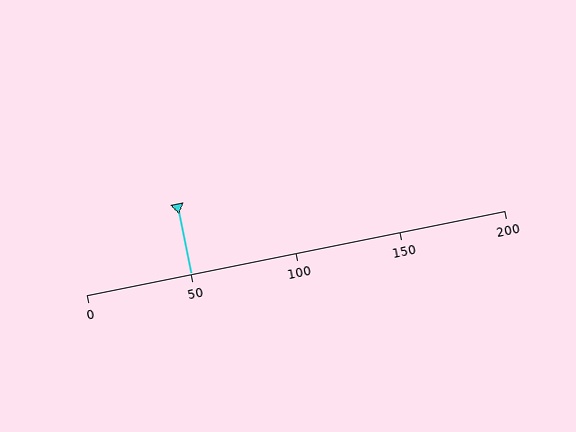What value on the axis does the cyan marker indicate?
The marker indicates approximately 50.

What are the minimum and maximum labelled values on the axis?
The axis runs from 0 to 200.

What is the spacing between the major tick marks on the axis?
The major ticks are spaced 50 apart.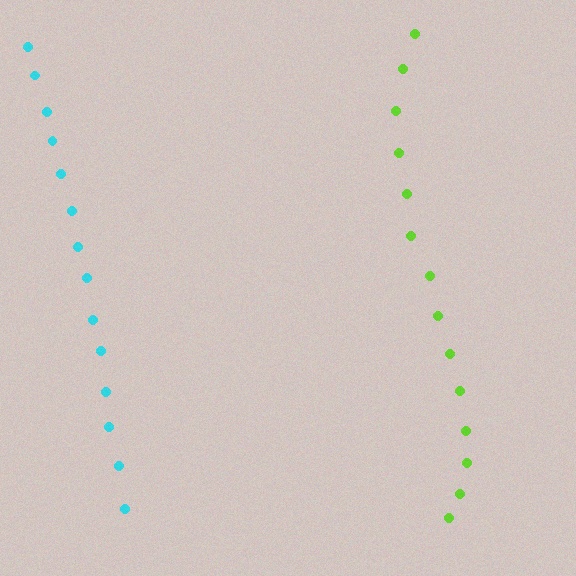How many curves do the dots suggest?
There are 2 distinct paths.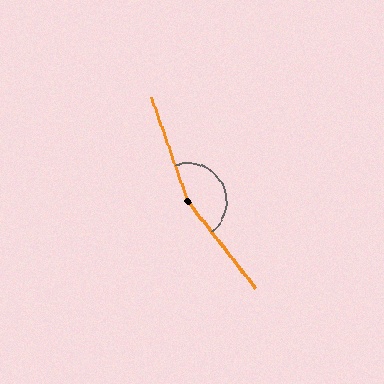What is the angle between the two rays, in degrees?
Approximately 161 degrees.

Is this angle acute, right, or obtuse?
It is obtuse.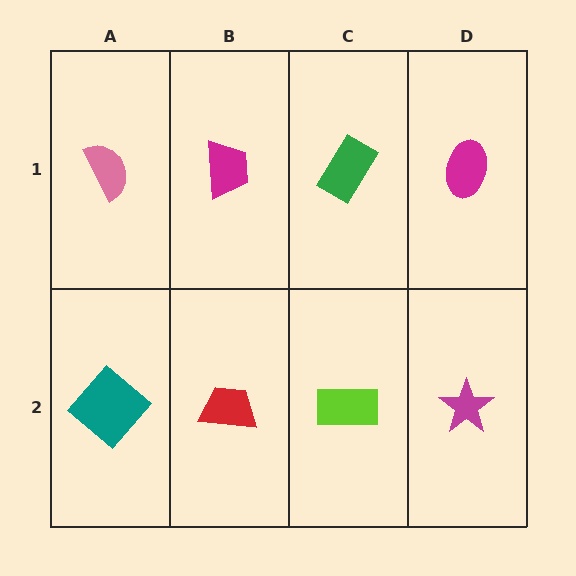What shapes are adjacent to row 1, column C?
A lime rectangle (row 2, column C), a magenta trapezoid (row 1, column B), a magenta ellipse (row 1, column D).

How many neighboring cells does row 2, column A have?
2.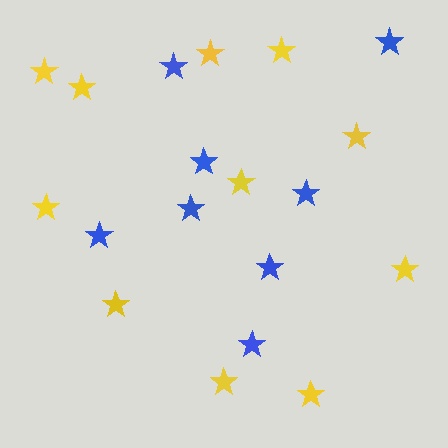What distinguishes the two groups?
There are 2 groups: one group of yellow stars (11) and one group of blue stars (8).